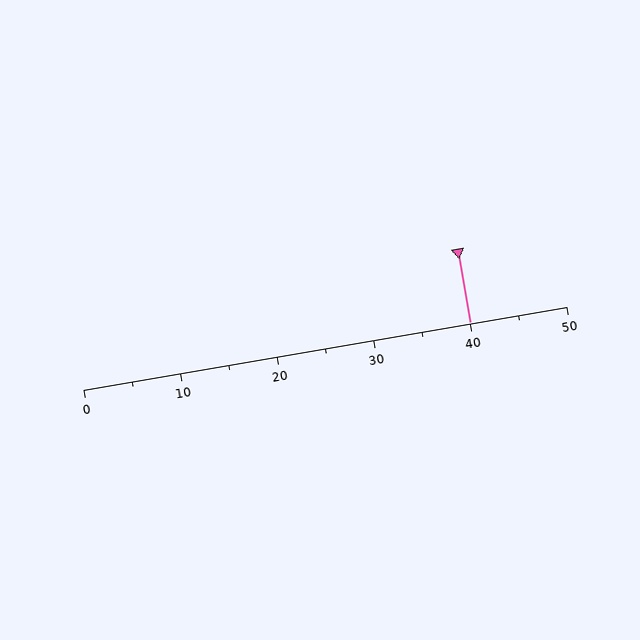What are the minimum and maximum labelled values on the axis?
The axis runs from 0 to 50.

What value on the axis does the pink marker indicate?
The marker indicates approximately 40.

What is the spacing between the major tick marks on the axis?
The major ticks are spaced 10 apart.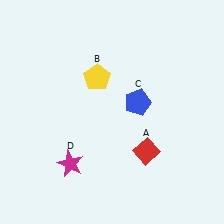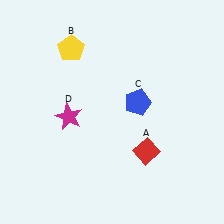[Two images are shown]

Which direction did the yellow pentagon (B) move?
The yellow pentagon (B) moved up.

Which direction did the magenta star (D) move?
The magenta star (D) moved up.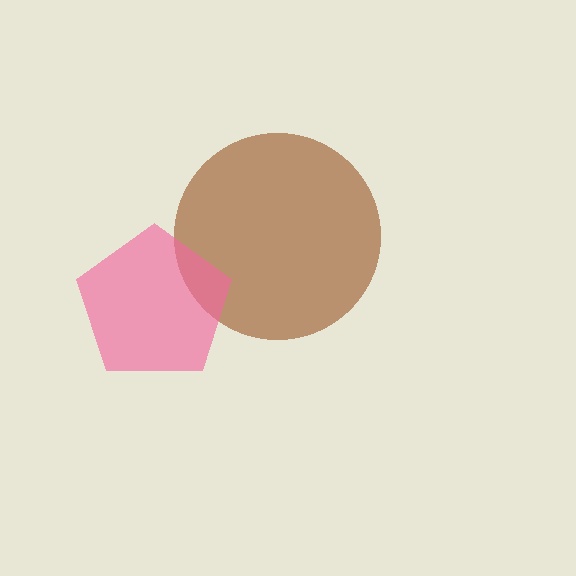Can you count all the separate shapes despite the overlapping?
Yes, there are 2 separate shapes.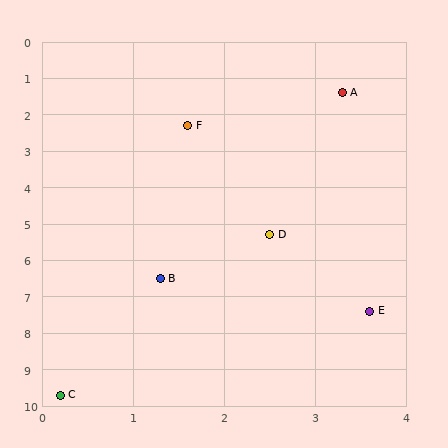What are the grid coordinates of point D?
Point D is at approximately (2.5, 5.3).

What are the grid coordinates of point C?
Point C is at approximately (0.2, 9.7).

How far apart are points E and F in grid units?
Points E and F are about 5.5 grid units apart.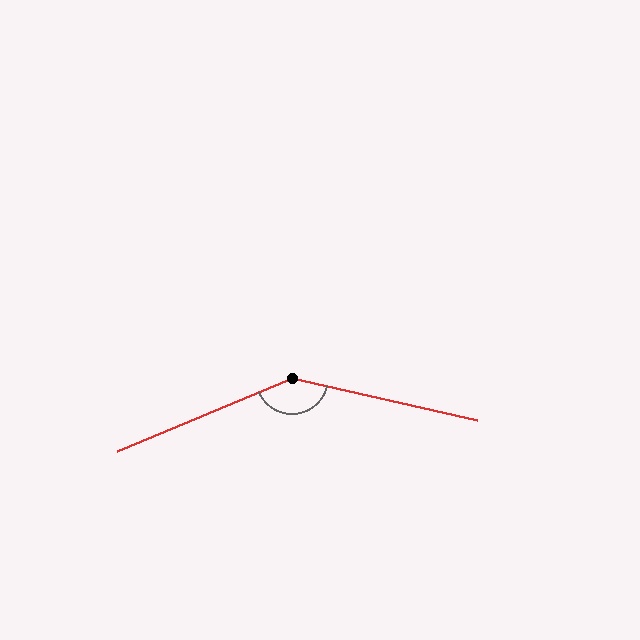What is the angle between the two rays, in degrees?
Approximately 144 degrees.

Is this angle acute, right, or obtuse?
It is obtuse.